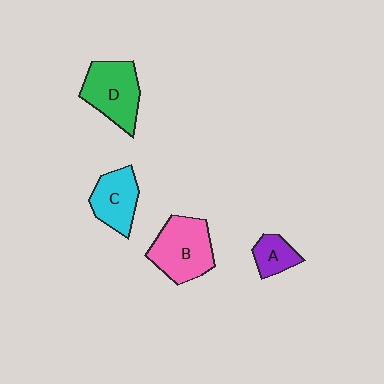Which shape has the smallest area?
Shape A (purple).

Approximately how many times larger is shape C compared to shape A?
Approximately 1.7 times.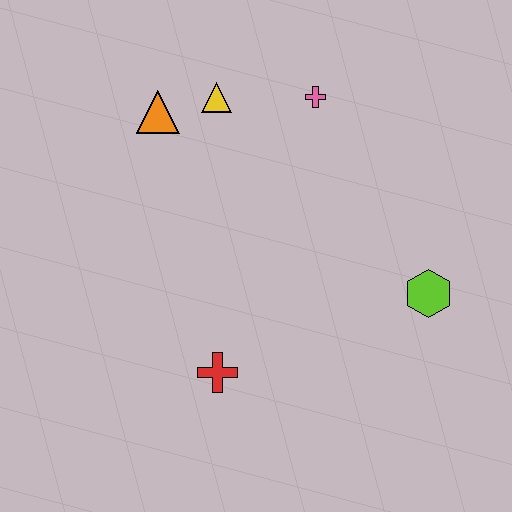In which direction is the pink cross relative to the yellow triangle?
The pink cross is to the right of the yellow triangle.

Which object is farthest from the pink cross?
The red cross is farthest from the pink cross.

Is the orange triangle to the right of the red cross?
No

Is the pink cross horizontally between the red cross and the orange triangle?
No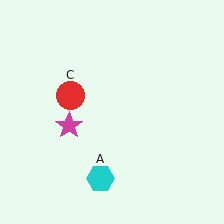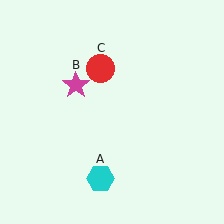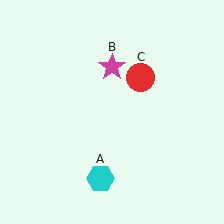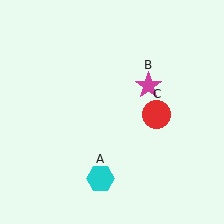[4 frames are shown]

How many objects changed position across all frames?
2 objects changed position: magenta star (object B), red circle (object C).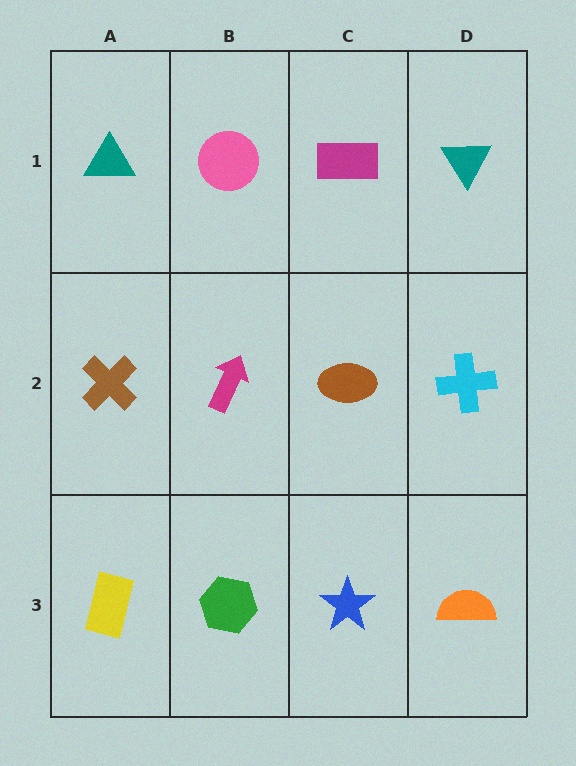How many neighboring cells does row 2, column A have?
3.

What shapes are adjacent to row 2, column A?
A teal triangle (row 1, column A), a yellow rectangle (row 3, column A), a magenta arrow (row 2, column B).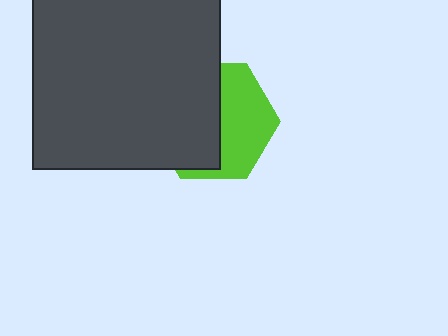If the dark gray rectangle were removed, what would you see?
You would see the complete lime hexagon.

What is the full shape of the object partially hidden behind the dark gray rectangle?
The partially hidden object is a lime hexagon.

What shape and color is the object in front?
The object in front is a dark gray rectangle.